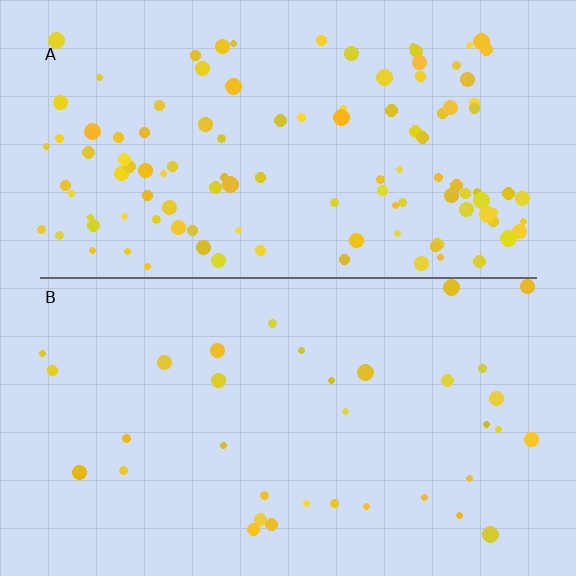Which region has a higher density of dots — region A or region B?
A (the top).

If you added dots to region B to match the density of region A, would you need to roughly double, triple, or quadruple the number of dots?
Approximately triple.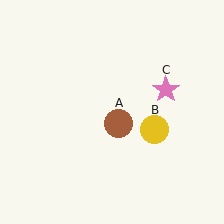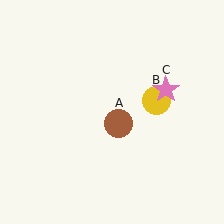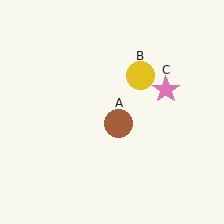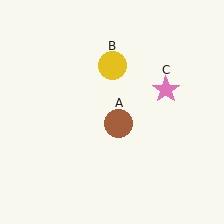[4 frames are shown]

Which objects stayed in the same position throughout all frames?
Brown circle (object A) and pink star (object C) remained stationary.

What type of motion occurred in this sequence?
The yellow circle (object B) rotated counterclockwise around the center of the scene.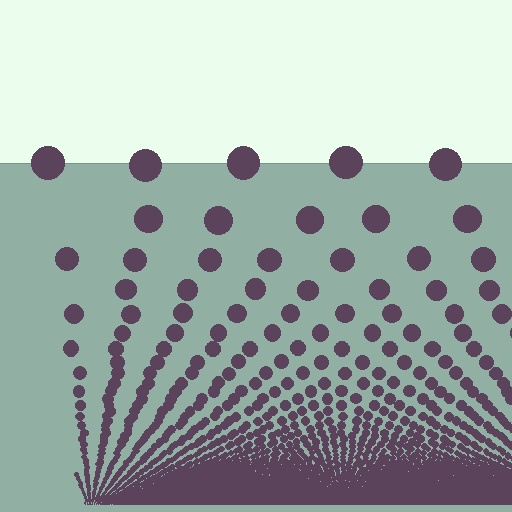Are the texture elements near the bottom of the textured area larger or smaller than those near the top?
Smaller. The gradient is inverted — elements near the bottom are smaller and denser.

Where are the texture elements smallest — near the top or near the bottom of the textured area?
Near the bottom.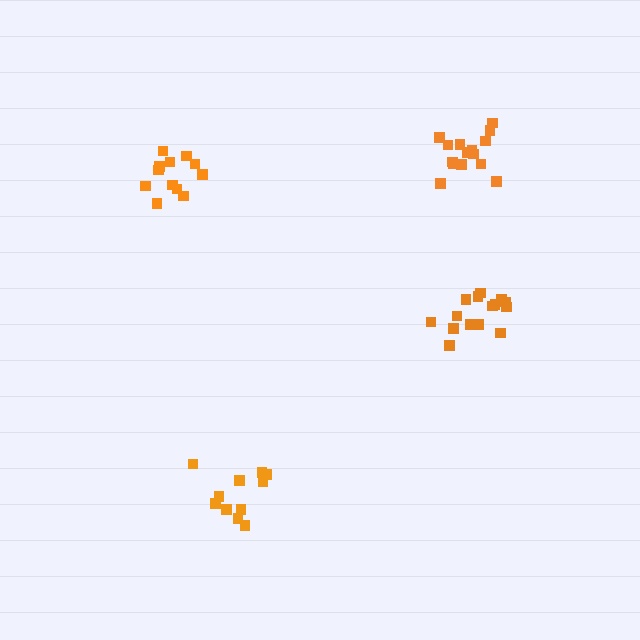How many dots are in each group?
Group 1: 15 dots, Group 2: 12 dots, Group 3: 15 dots, Group 4: 11 dots (53 total).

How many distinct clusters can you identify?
There are 4 distinct clusters.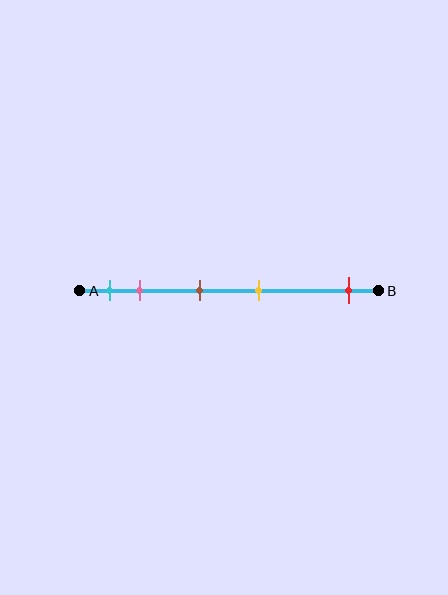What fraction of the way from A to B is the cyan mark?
The cyan mark is approximately 10% (0.1) of the way from A to B.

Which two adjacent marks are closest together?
The cyan and pink marks are the closest adjacent pair.